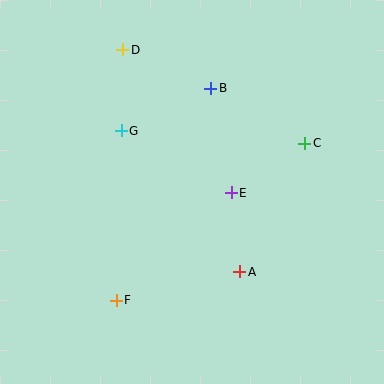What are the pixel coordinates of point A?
Point A is at (240, 272).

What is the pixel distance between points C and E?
The distance between C and E is 89 pixels.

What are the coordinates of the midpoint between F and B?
The midpoint between F and B is at (164, 194).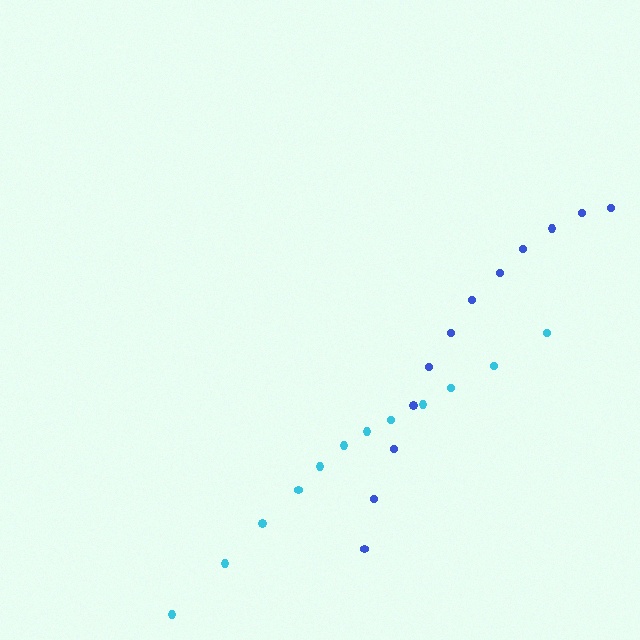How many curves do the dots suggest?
There are 2 distinct paths.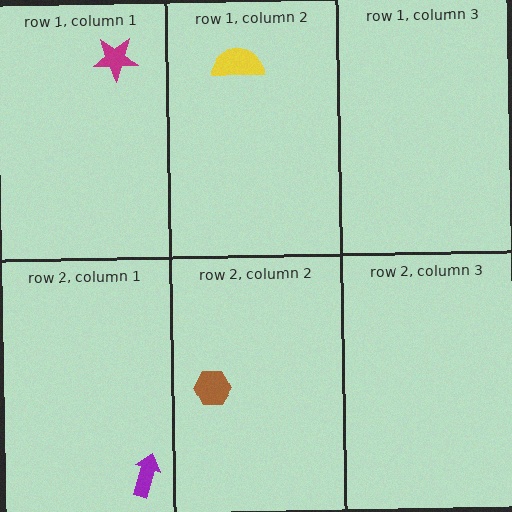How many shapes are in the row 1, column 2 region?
1.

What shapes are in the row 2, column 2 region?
The brown hexagon.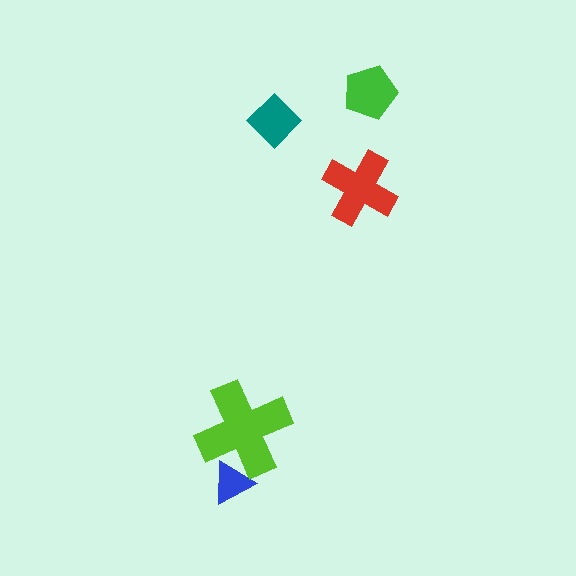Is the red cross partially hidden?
No, no other shape covers it.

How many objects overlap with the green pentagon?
0 objects overlap with the green pentagon.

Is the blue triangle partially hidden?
Yes, it is partially covered by another shape.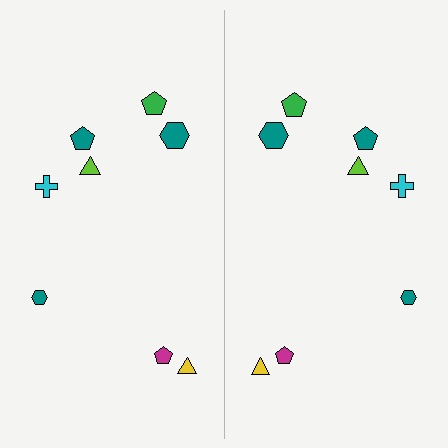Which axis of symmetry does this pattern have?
The pattern has a vertical axis of symmetry running through the center of the image.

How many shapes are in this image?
There are 16 shapes in this image.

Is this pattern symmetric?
Yes, this pattern has bilateral (reflection) symmetry.